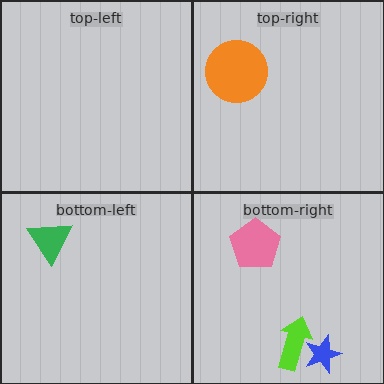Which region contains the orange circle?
The top-right region.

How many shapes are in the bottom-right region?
3.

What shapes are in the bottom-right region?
The lime arrow, the pink pentagon, the blue star.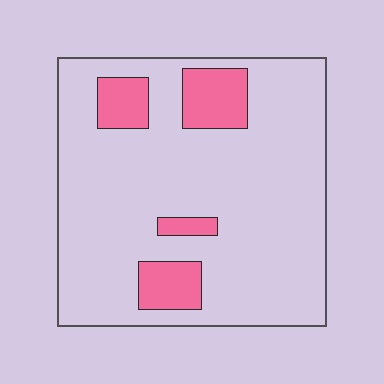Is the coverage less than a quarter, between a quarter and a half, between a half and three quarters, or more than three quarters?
Less than a quarter.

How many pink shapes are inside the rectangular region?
4.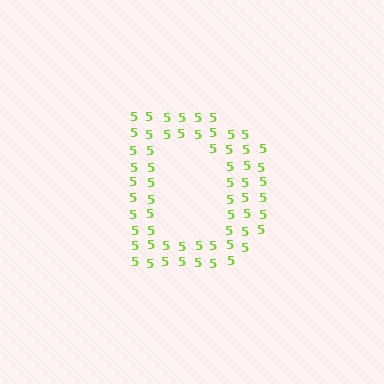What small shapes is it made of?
It is made of small digit 5's.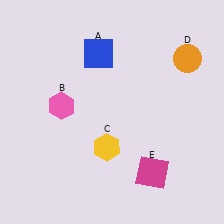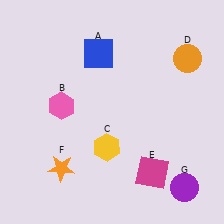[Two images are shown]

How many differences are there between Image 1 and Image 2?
There are 2 differences between the two images.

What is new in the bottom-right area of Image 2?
A purple circle (G) was added in the bottom-right area of Image 2.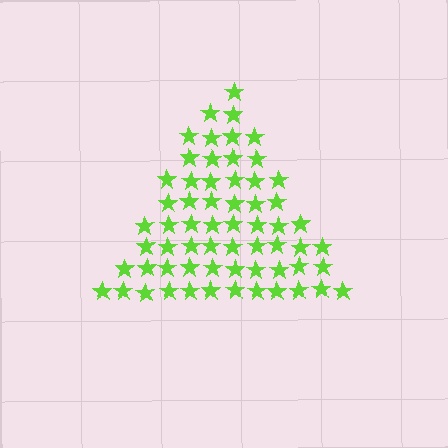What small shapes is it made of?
It is made of small stars.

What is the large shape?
The large shape is a triangle.